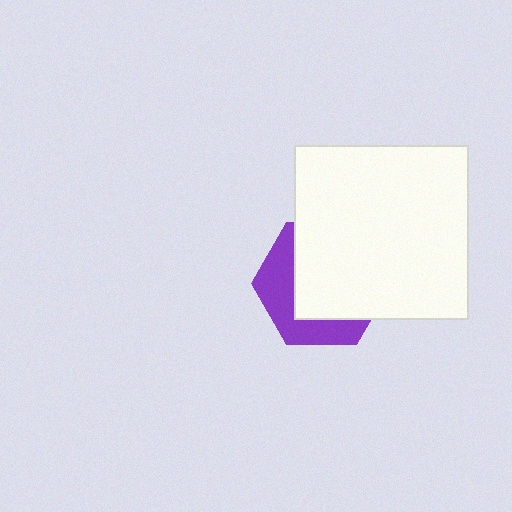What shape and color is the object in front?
The object in front is a white square.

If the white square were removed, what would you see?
You would see the complete purple hexagon.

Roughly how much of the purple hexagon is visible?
A small part of it is visible (roughly 37%).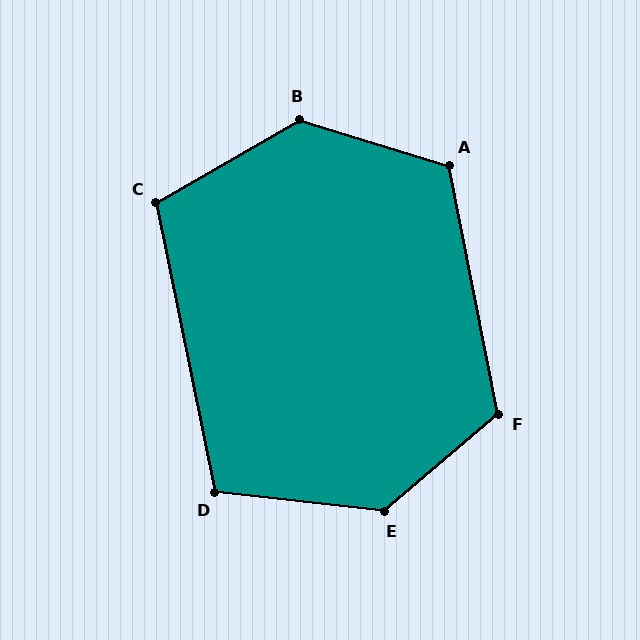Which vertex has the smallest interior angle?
D, at approximately 108 degrees.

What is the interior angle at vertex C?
Approximately 109 degrees (obtuse).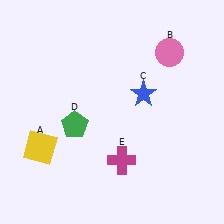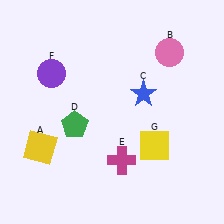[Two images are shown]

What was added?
A purple circle (F), a yellow square (G) were added in Image 2.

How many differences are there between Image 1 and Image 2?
There are 2 differences between the two images.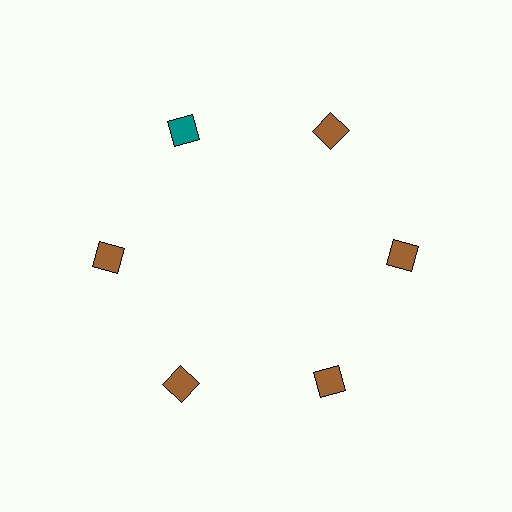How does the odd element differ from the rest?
It has a different color: teal instead of brown.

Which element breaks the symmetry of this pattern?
The teal diamond at roughly the 11 o'clock position breaks the symmetry. All other shapes are brown diamonds.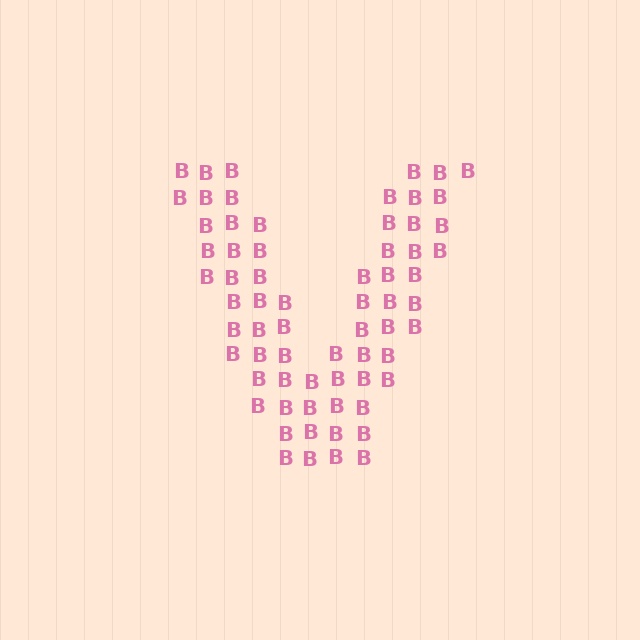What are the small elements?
The small elements are letter B's.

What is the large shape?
The large shape is the letter V.